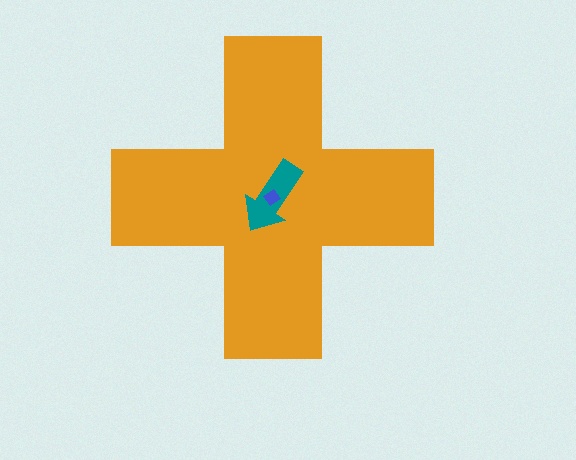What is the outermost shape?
The orange cross.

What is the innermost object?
The blue diamond.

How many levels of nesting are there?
3.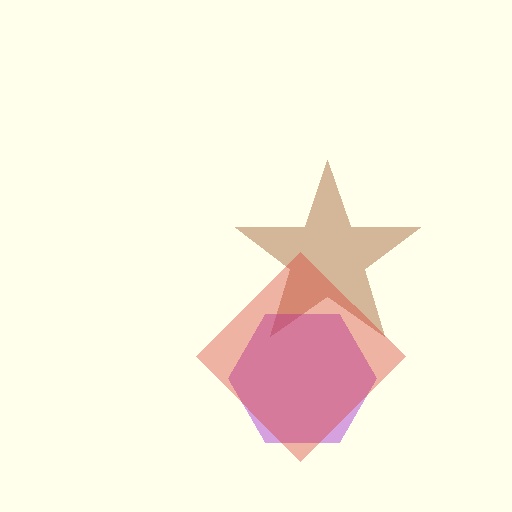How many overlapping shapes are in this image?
There are 3 overlapping shapes in the image.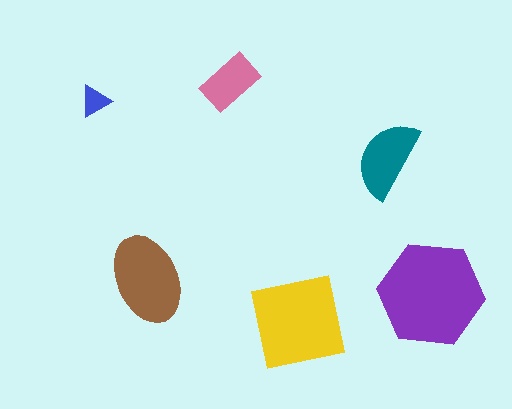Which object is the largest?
The purple hexagon.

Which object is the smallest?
The blue triangle.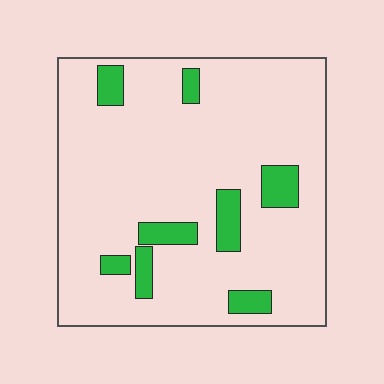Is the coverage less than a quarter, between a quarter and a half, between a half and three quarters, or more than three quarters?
Less than a quarter.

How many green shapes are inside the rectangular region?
8.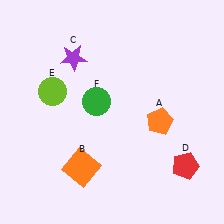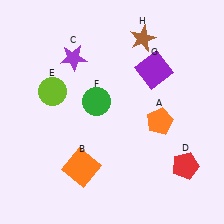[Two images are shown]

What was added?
A purple square (G), a brown star (H) were added in Image 2.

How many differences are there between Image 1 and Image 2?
There are 2 differences between the two images.